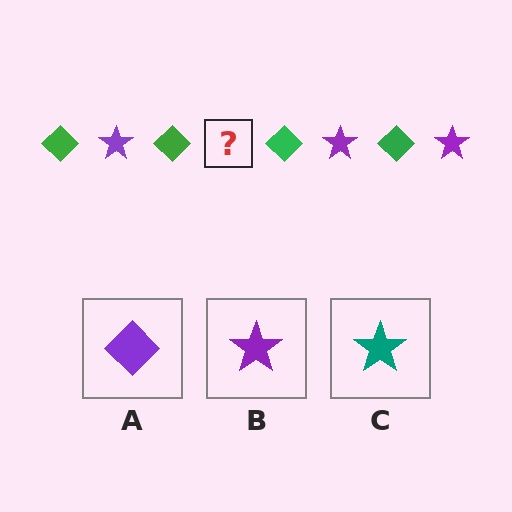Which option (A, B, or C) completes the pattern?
B.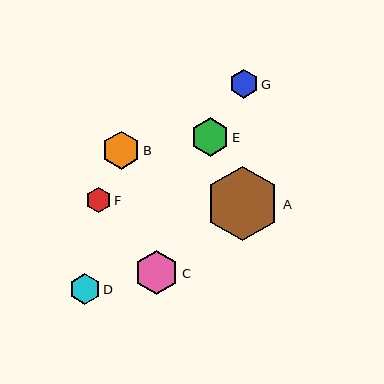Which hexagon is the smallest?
Hexagon F is the smallest with a size of approximately 25 pixels.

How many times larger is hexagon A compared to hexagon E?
Hexagon A is approximately 1.9 times the size of hexagon E.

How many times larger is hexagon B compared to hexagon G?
Hexagon B is approximately 1.3 times the size of hexagon G.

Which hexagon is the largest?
Hexagon A is the largest with a size of approximately 74 pixels.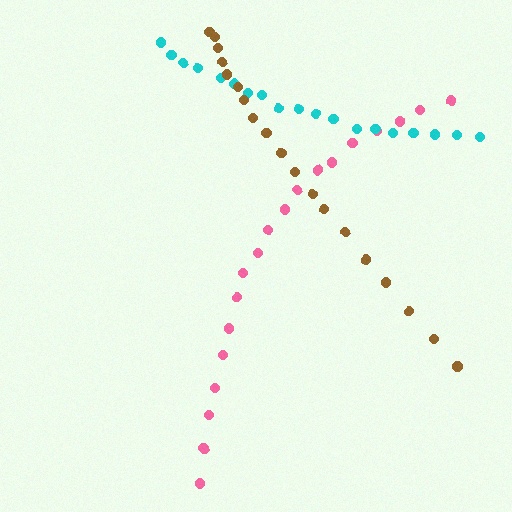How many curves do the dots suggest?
There are 3 distinct paths.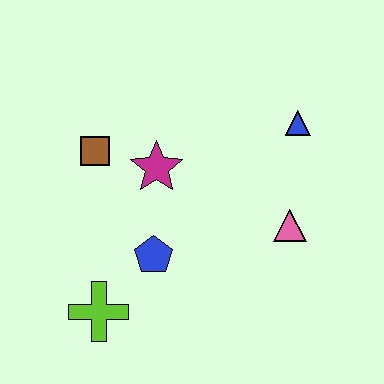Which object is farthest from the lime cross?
The blue triangle is farthest from the lime cross.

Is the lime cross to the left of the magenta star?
Yes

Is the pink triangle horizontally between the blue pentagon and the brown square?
No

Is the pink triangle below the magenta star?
Yes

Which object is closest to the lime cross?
The blue pentagon is closest to the lime cross.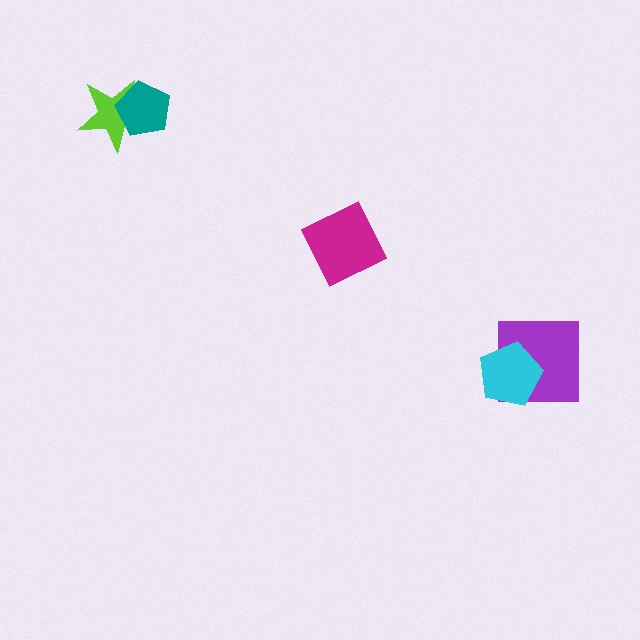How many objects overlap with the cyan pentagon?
1 object overlaps with the cyan pentagon.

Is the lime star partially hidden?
Yes, it is partially covered by another shape.